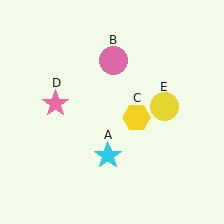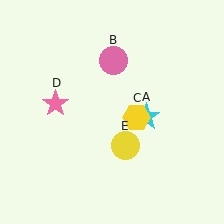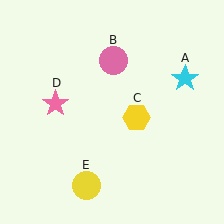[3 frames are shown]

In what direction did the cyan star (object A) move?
The cyan star (object A) moved up and to the right.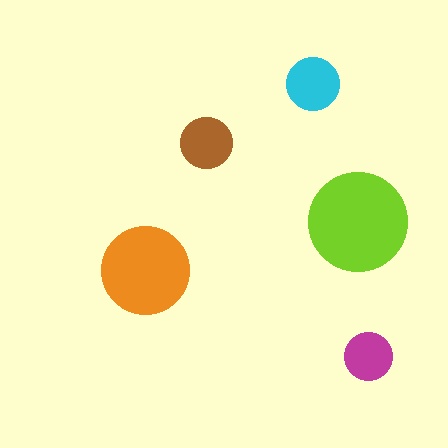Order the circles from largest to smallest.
the lime one, the orange one, the cyan one, the brown one, the magenta one.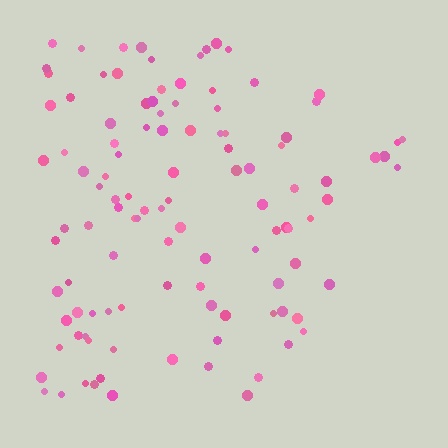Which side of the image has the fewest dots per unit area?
The right.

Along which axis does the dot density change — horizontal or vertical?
Horizontal.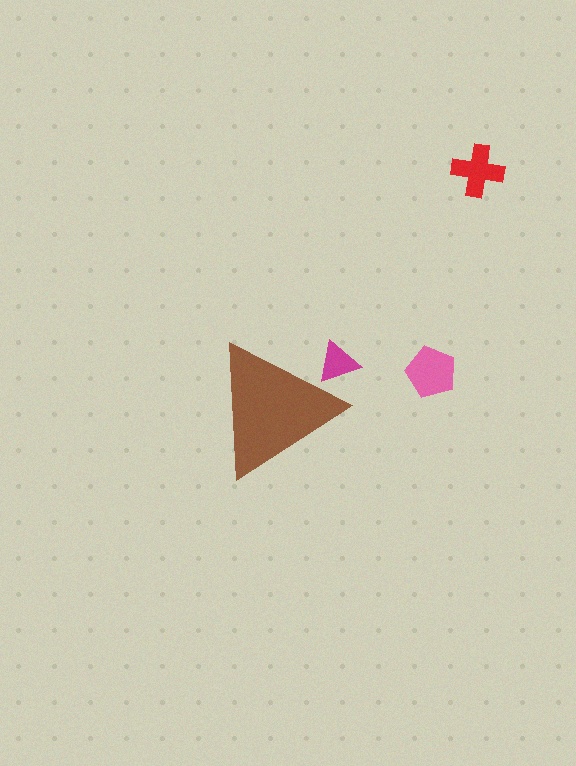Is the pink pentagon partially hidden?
No, the pink pentagon is fully visible.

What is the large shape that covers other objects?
A brown triangle.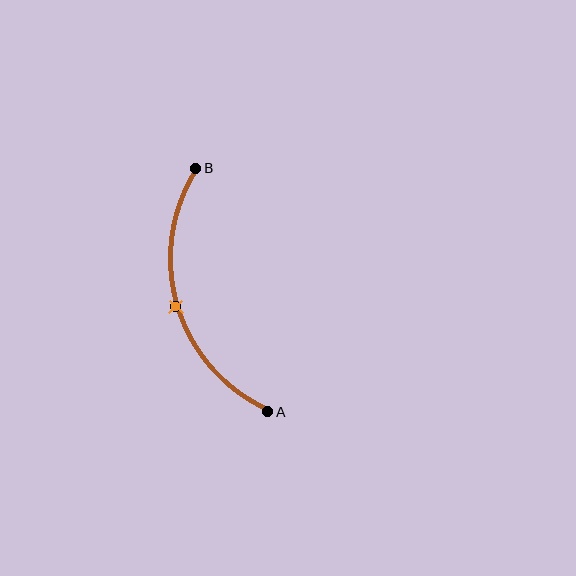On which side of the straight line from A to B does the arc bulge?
The arc bulges to the left of the straight line connecting A and B.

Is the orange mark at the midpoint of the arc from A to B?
Yes. The orange mark lies on the arc at equal arc-length from both A and B — it is the arc midpoint.